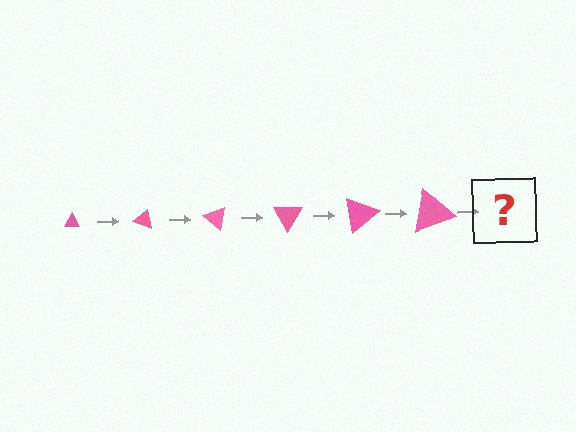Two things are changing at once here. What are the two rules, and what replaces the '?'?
The two rules are that the triangle grows larger each step and it rotates 20 degrees each step. The '?' should be a triangle, larger than the previous one and rotated 120 degrees from the start.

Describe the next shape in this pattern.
It should be a triangle, larger than the previous one and rotated 120 degrees from the start.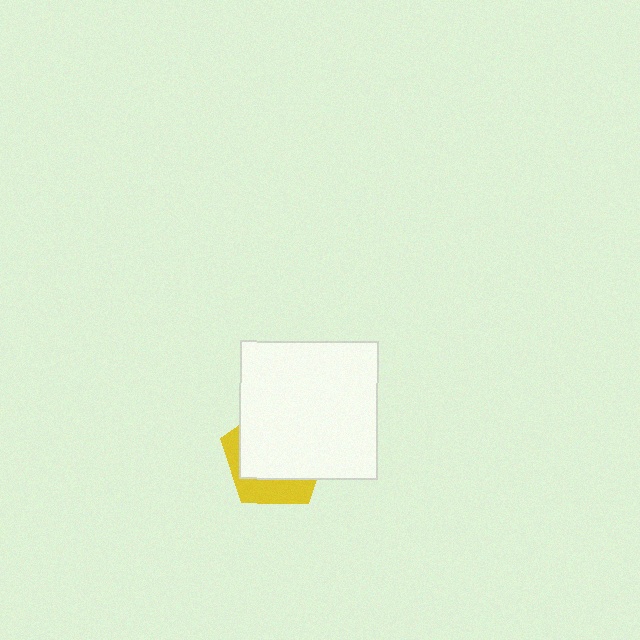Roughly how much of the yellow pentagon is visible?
A small part of it is visible (roughly 31%).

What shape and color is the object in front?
The object in front is a white square.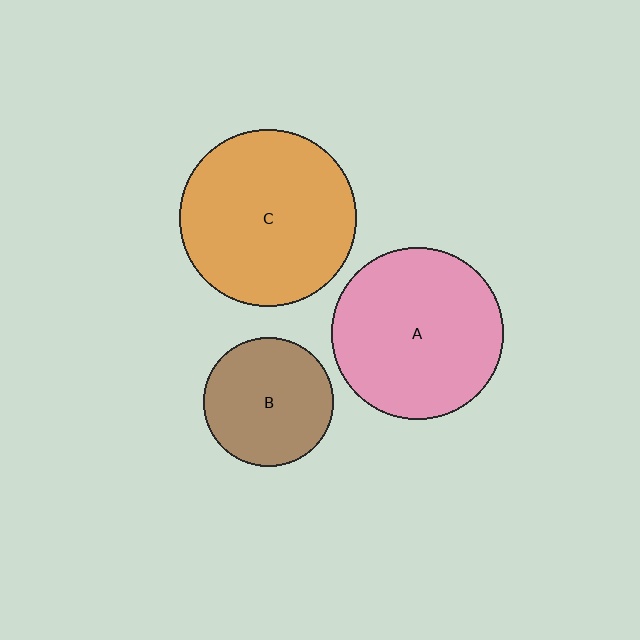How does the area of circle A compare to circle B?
Approximately 1.8 times.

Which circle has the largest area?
Circle C (orange).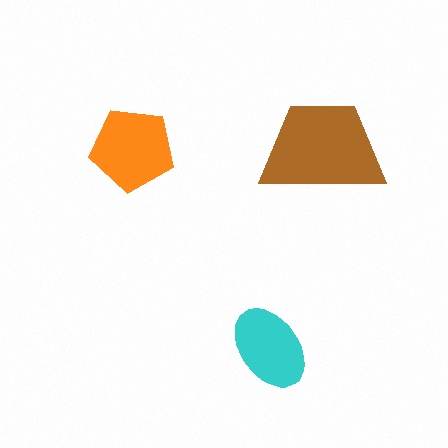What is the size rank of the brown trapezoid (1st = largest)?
1st.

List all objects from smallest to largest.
The cyan ellipse, the orange pentagon, the brown trapezoid.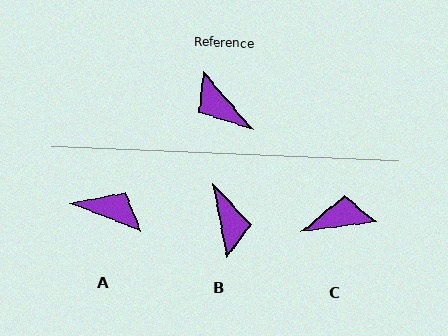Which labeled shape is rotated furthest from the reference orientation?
A, about 152 degrees away.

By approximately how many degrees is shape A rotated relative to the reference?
Approximately 152 degrees clockwise.